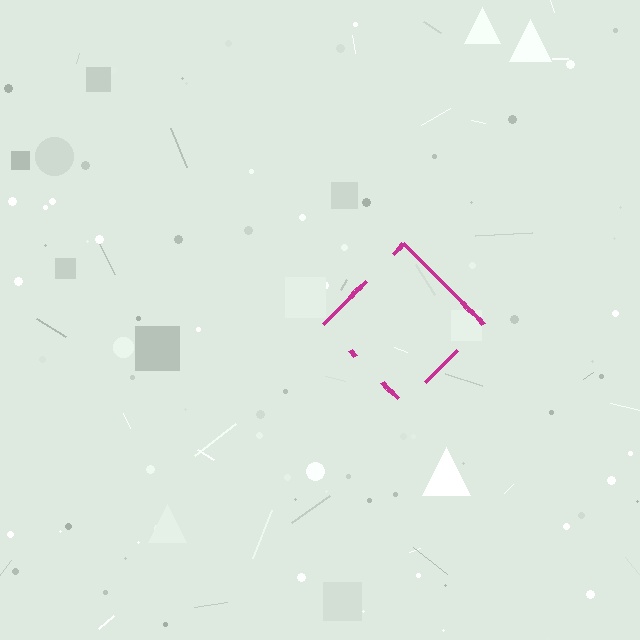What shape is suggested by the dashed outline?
The dashed outline suggests a diamond.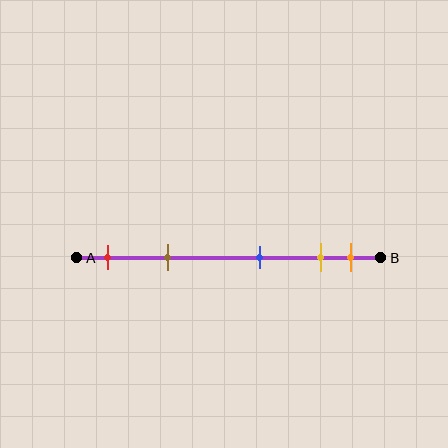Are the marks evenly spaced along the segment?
No, the marks are not evenly spaced.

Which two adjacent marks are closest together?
The yellow and orange marks are the closest adjacent pair.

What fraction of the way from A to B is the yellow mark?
The yellow mark is approximately 80% (0.8) of the way from A to B.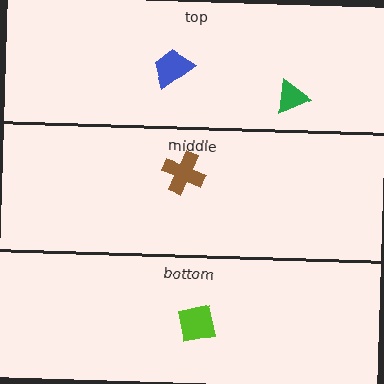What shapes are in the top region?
The blue trapezoid, the green triangle.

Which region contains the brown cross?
The middle region.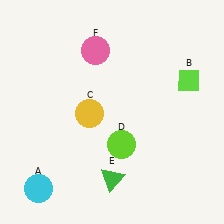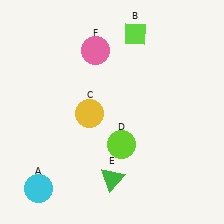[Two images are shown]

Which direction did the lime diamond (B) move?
The lime diamond (B) moved left.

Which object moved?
The lime diamond (B) moved left.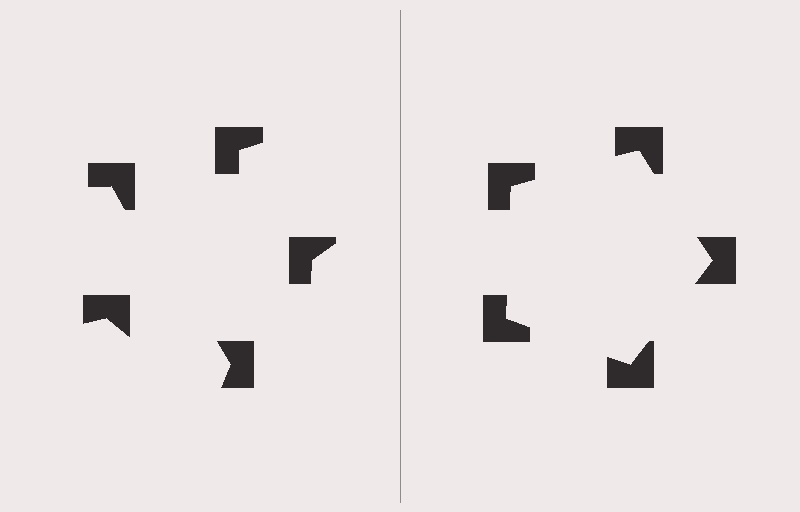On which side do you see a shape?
An illusory pentagon appears on the right side. On the left side the wedge cuts are rotated, so no coherent shape forms.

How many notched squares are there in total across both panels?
10 — 5 on each side.